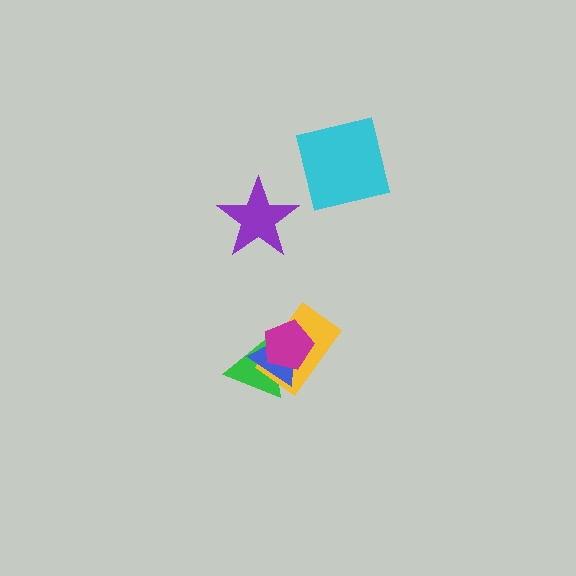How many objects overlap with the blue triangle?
3 objects overlap with the blue triangle.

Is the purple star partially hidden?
No, no other shape covers it.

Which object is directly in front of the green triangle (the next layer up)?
The yellow rectangle is directly in front of the green triangle.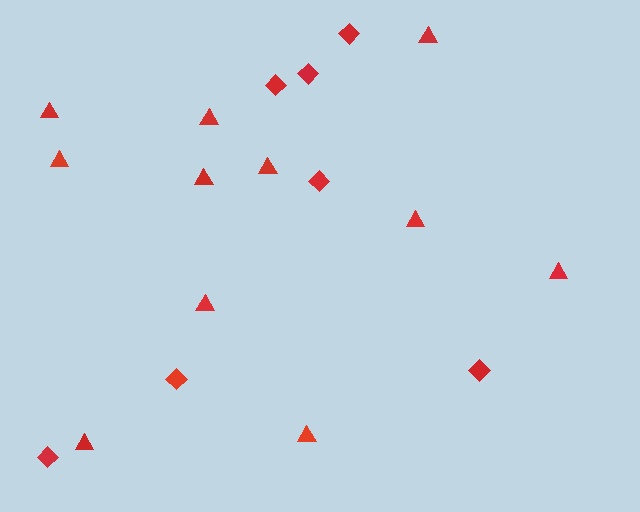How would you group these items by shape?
There are 2 groups: one group of diamonds (7) and one group of triangles (11).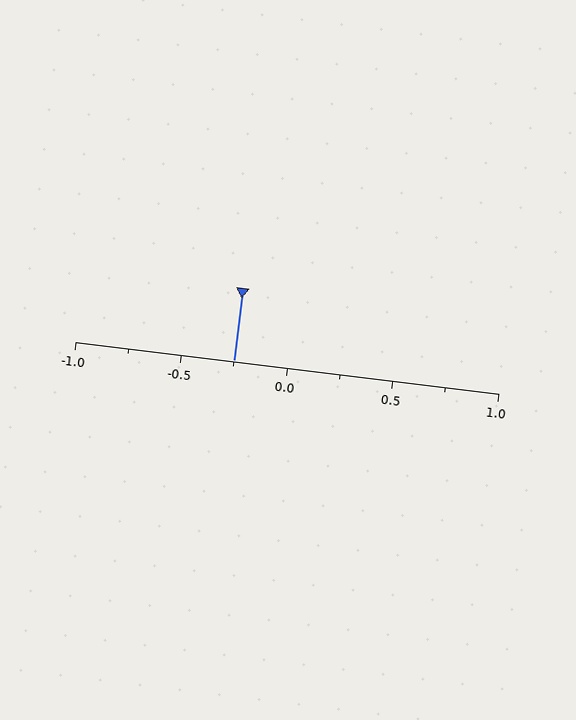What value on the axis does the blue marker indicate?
The marker indicates approximately -0.25.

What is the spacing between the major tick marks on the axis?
The major ticks are spaced 0.5 apart.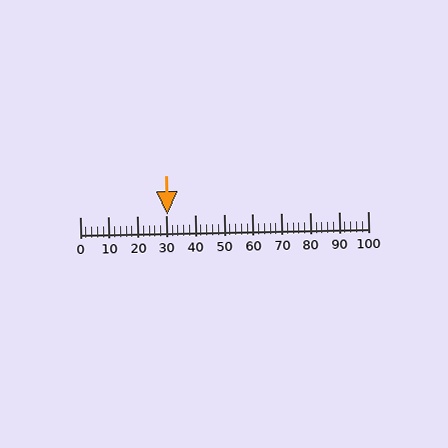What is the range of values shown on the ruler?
The ruler shows values from 0 to 100.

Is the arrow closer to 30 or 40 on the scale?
The arrow is closer to 30.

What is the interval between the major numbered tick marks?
The major tick marks are spaced 10 units apart.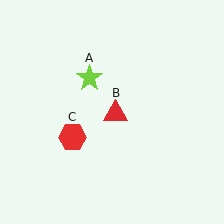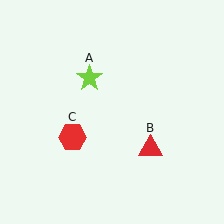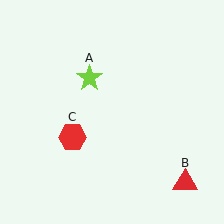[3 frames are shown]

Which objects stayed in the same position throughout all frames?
Lime star (object A) and red hexagon (object C) remained stationary.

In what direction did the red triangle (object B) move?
The red triangle (object B) moved down and to the right.